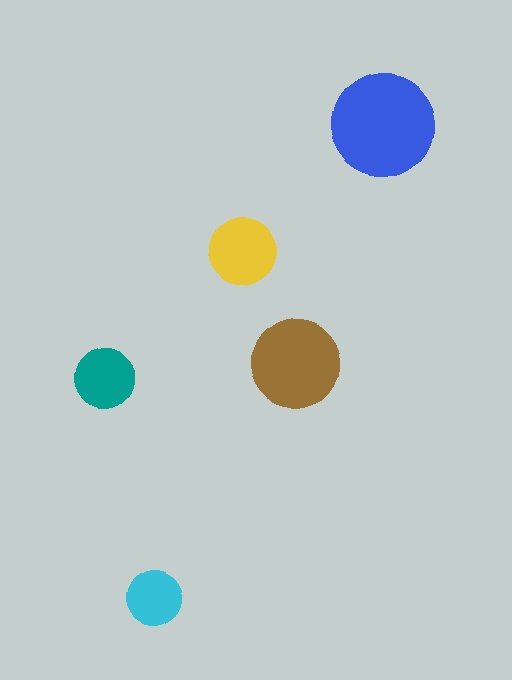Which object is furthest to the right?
The blue circle is rightmost.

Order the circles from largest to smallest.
the blue one, the brown one, the yellow one, the teal one, the cyan one.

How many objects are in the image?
There are 5 objects in the image.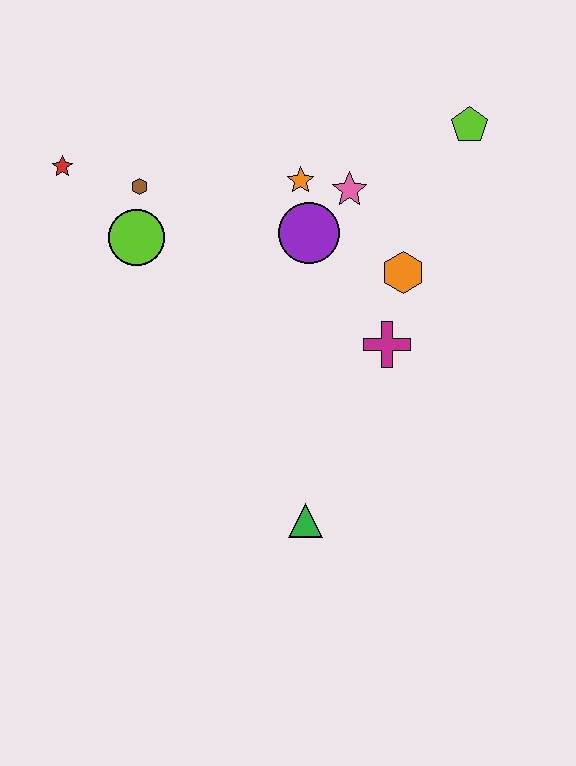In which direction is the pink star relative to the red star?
The pink star is to the right of the red star.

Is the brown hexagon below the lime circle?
No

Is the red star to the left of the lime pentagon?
Yes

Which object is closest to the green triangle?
The magenta cross is closest to the green triangle.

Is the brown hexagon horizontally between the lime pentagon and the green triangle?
No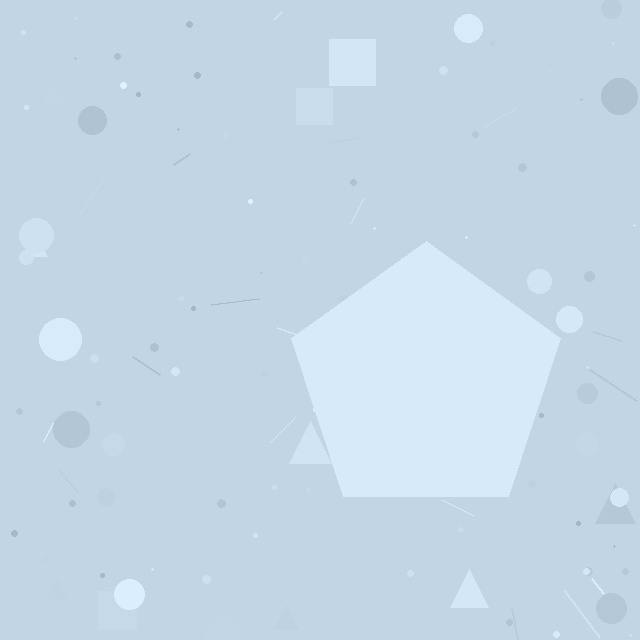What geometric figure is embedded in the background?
A pentagon is embedded in the background.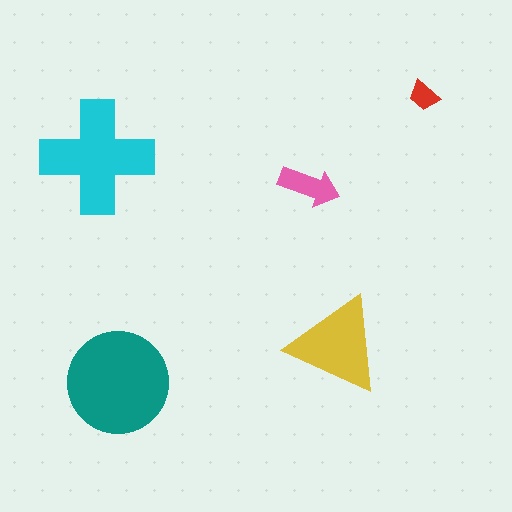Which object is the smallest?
The red trapezoid.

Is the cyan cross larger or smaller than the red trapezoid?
Larger.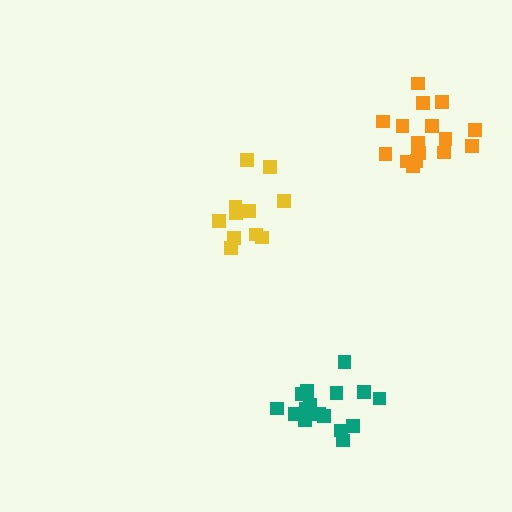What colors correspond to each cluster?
The clusters are colored: teal, orange, yellow.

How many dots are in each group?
Group 1: 17 dots, Group 2: 17 dots, Group 3: 11 dots (45 total).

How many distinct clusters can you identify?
There are 3 distinct clusters.